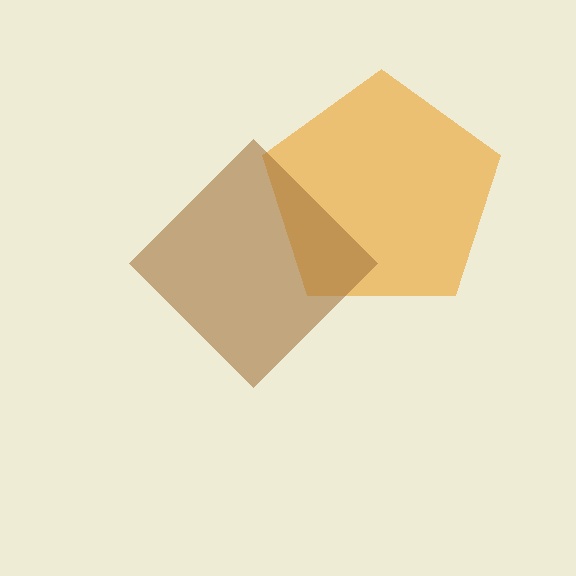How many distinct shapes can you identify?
There are 2 distinct shapes: an orange pentagon, a brown diamond.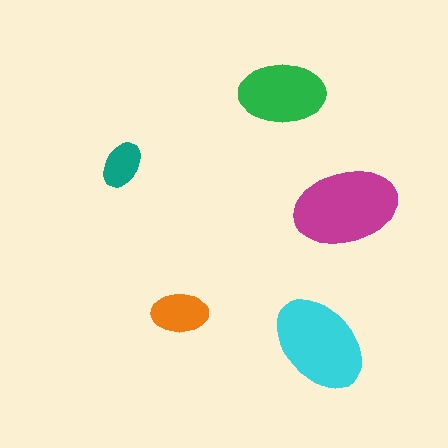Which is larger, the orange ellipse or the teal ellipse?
The orange one.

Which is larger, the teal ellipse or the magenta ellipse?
The magenta one.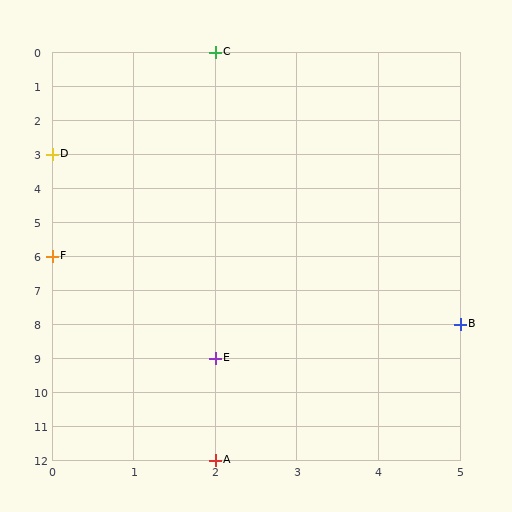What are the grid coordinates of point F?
Point F is at grid coordinates (0, 6).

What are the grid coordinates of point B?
Point B is at grid coordinates (5, 8).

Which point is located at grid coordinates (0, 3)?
Point D is at (0, 3).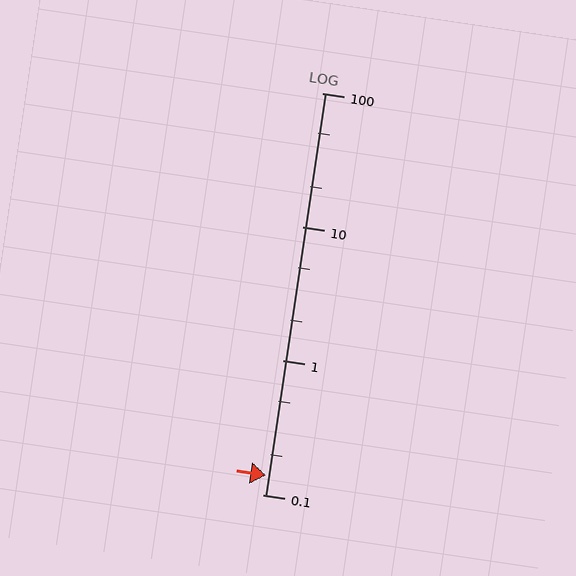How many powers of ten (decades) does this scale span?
The scale spans 3 decades, from 0.1 to 100.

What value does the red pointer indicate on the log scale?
The pointer indicates approximately 0.14.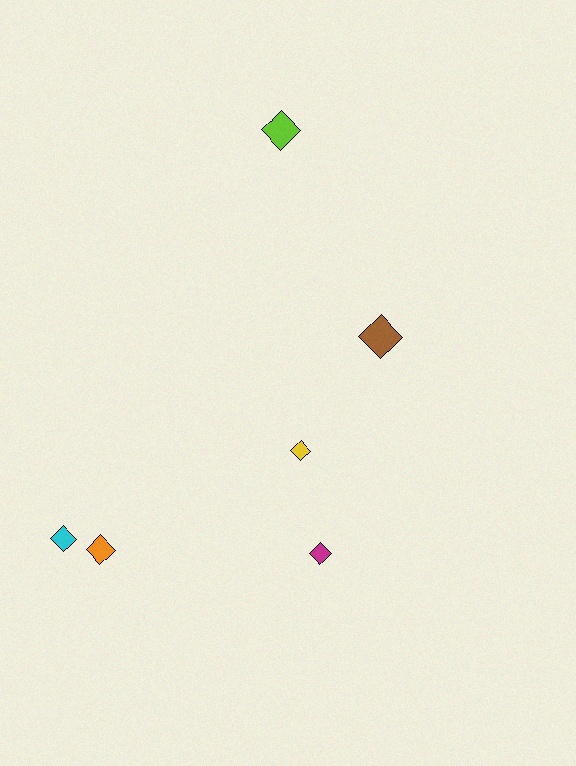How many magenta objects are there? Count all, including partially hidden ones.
There is 1 magenta object.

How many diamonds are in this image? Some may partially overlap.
There are 6 diamonds.